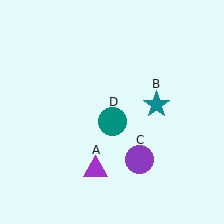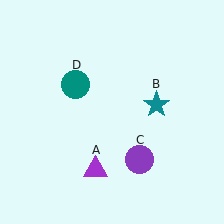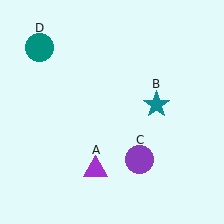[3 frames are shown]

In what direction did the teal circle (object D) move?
The teal circle (object D) moved up and to the left.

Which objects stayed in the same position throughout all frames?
Purple triangle (object A) and teal star (object B) and purple circle (object C) remained stationary.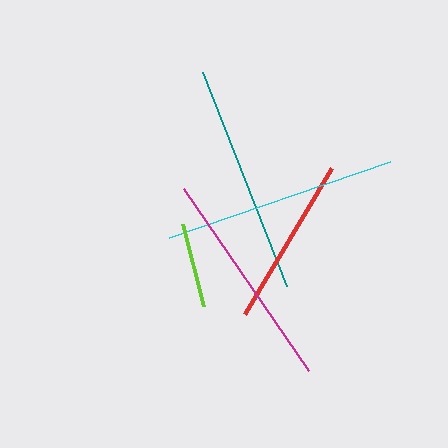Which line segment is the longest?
The cyan line is the longest at approximately 234 pixels.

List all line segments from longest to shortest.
From longest to shortest: cyan, teal, magenta, red, lime.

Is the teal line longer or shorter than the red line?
The teal line is longer than the red line.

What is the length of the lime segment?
The lime segment is approximately 85 pixels long.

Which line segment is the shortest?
The lime line is the shortest at approximately 85 pixels.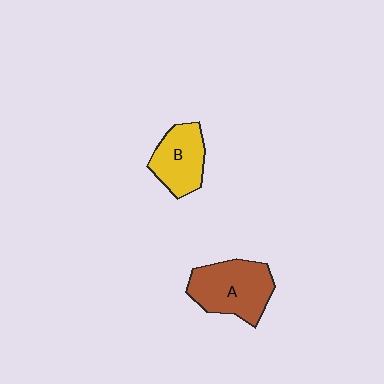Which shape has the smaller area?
Shape B (yellow).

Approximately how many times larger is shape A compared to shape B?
Approximately 1.3 times.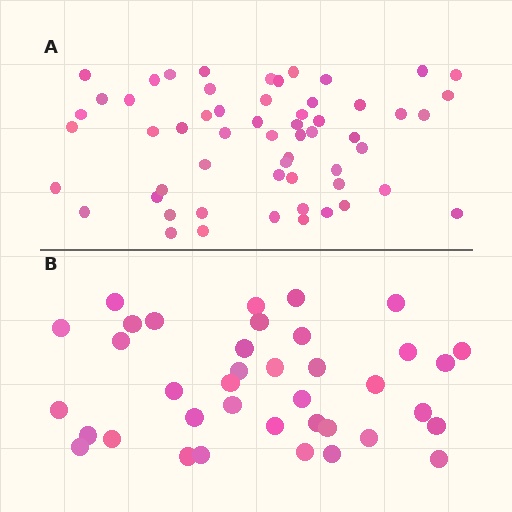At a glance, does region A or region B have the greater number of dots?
Region A (the top region) has more dots.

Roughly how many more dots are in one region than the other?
Region A has approximately 20 more dots than region B.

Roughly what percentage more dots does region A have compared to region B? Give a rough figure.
About 50% more.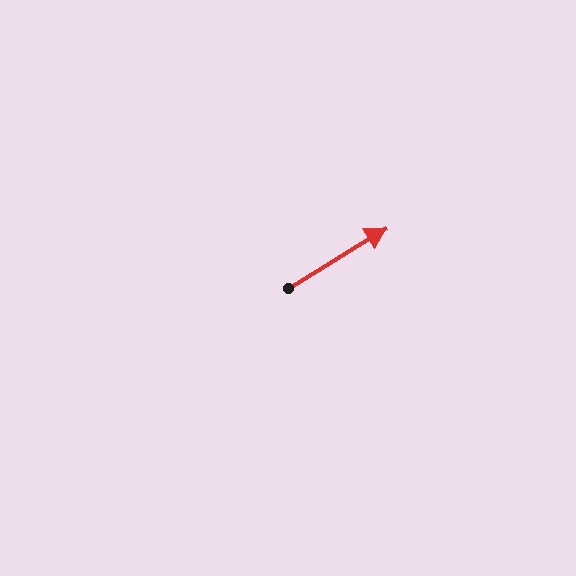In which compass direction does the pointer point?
Northeast.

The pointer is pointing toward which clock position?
Roughly 2 o'clock.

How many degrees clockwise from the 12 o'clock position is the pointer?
Approximately 59 degrees.